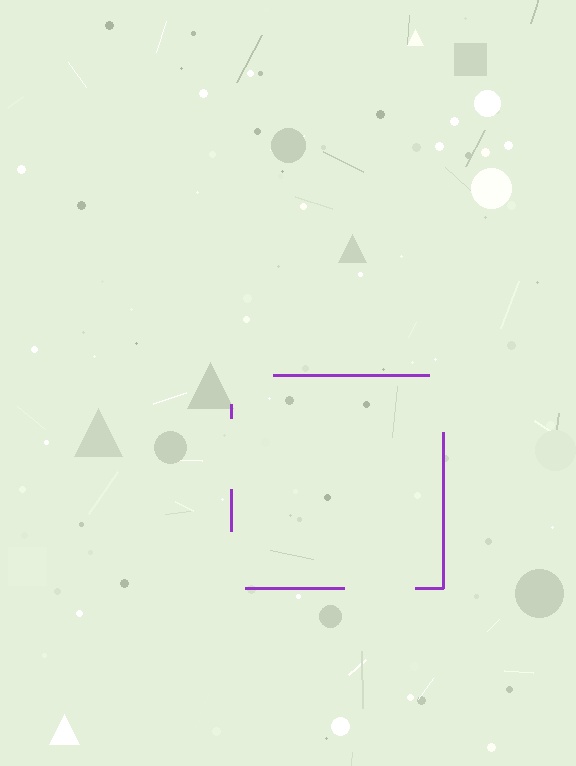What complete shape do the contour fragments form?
The contour fragments form a square.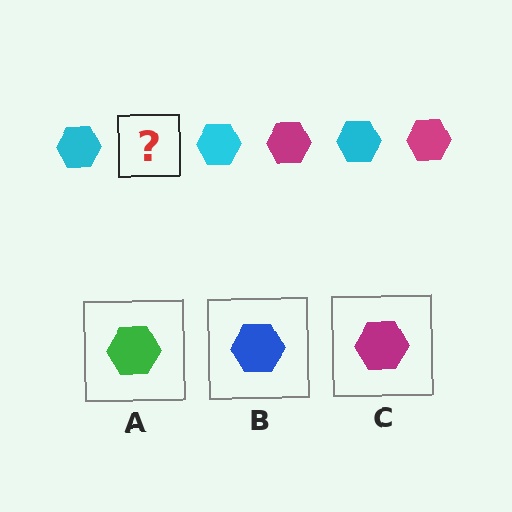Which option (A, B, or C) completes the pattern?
C.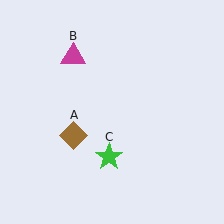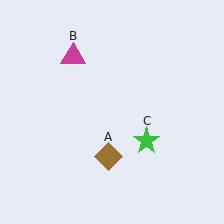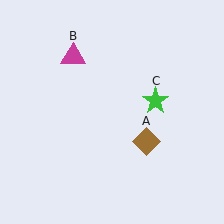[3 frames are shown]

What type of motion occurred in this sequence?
The brown diamond (object A), green star (object C) rotated counterclockwise around the center of the scene.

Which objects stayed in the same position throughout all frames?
Magenta triangle (object B) remained stationary.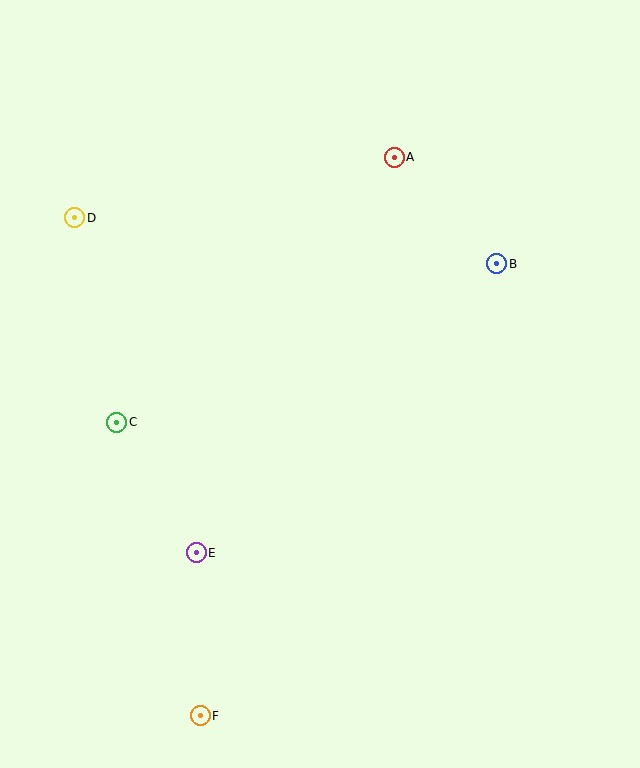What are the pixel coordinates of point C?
Point C is at (117, 423).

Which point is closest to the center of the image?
Point C at (117, 423) is closest to the center.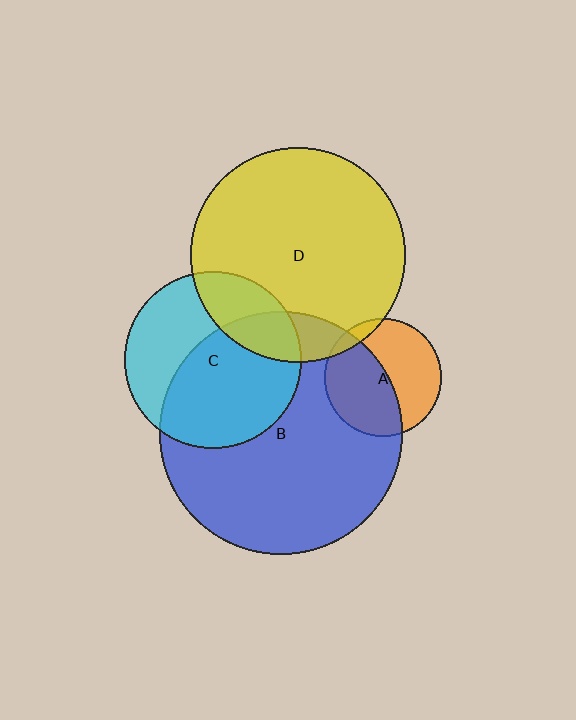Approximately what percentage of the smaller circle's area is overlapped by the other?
Approximately 50%.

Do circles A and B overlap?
Yes.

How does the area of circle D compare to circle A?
Approximately 3.3 times.